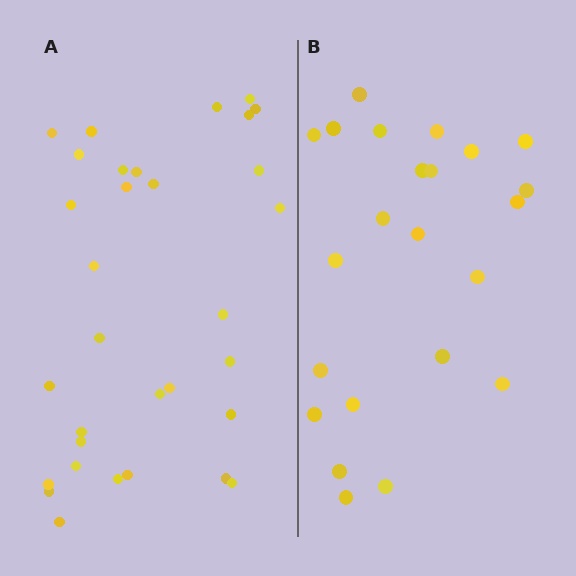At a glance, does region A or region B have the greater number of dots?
Region A (the left region) has more dots.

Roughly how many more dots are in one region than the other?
Region A has roughly 8 or so more dots than region B.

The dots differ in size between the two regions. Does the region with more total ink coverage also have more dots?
No. Region B has more total ink coverage because its dots are larger, but region A actually contains more individual dots. Total area can be misleading — the number of items is what matters here.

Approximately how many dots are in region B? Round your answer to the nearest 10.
About 20 dots. (The exact count is 23, which rounds to 20.)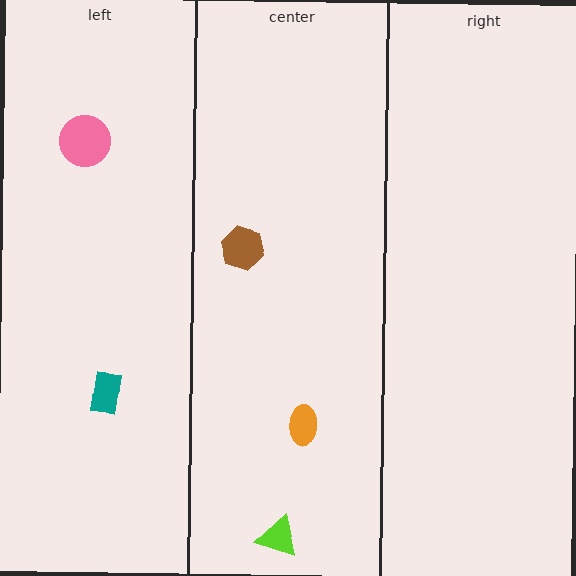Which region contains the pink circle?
The left region.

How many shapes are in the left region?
2.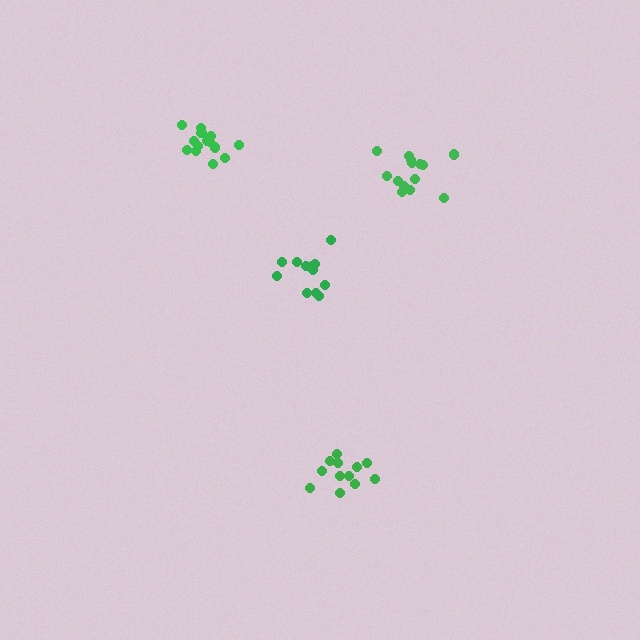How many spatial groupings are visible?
There are 4 spatial groupings.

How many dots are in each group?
Group 1: 12 dots, Group 2: 12 dots, Group 3: 14 dots, Group 4: 14 dots (52 total).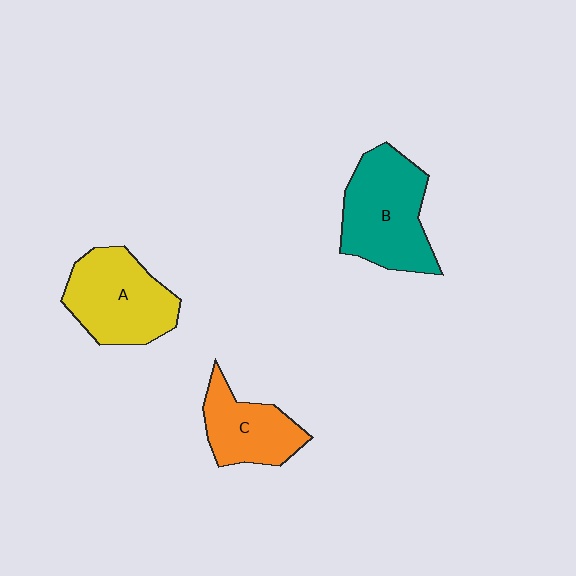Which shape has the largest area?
Shape B (teal).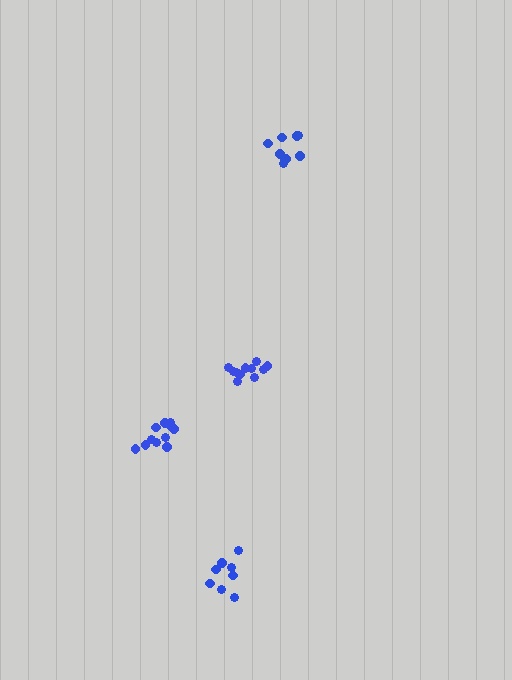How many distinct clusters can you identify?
There are 4 distinct clusters.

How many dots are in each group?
Group 1: 9 dots, Group 2: 11 dots, Group 3: 11 dots, Group 4: 8 dots (39 total).